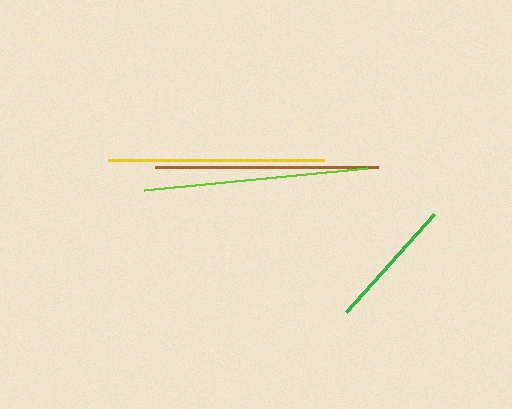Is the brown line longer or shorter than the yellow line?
The brown line is longer than the yellow line.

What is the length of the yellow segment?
The yellow segment is approximately 216 pixels long.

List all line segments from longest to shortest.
From longest to shortest: lime, brown, yellow, green.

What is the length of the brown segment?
The brown segment is approximately 223 pixels long.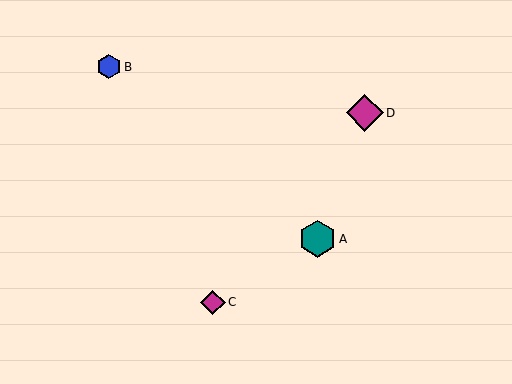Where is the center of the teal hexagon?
The center of the teal hexagon is at (318, 239).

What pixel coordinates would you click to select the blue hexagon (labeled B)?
Click at (109, 67) to select the blue hexagon B.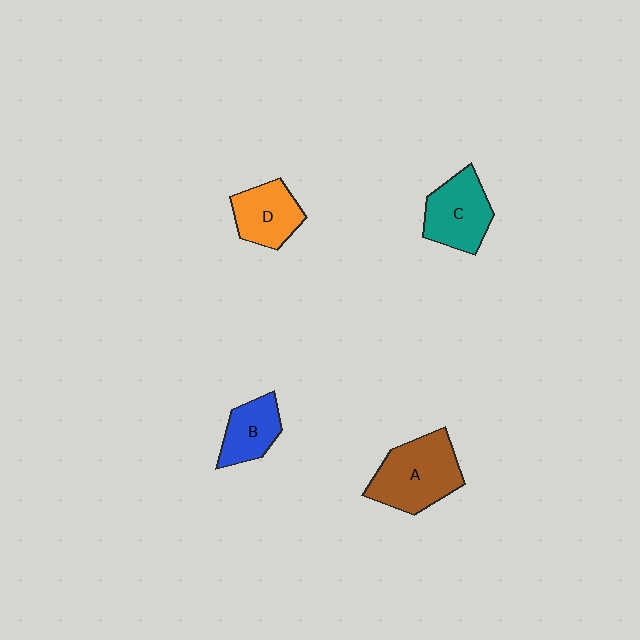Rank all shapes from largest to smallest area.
From largest to smallest: A (brown), C (teal), D (orange), B (blue).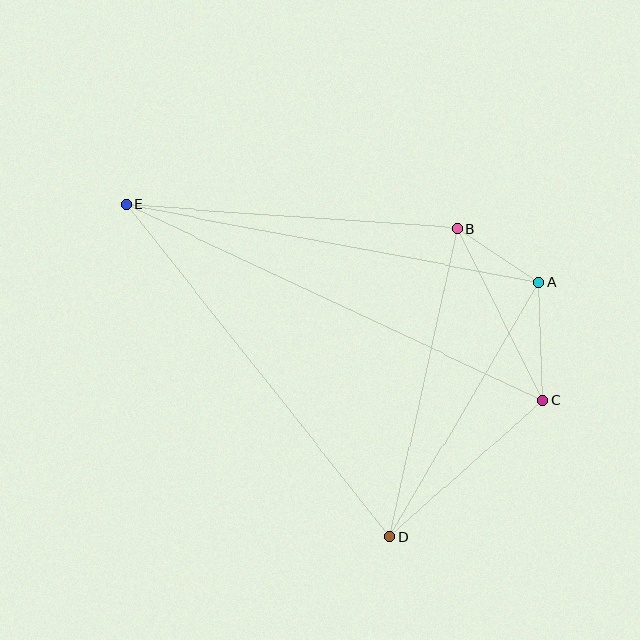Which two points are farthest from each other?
Points C and E are farthest from each other.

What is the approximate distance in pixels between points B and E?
The distance between B and E is approximately 331 pixels.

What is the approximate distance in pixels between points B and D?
The distance between B and D is approximately 316 pixels.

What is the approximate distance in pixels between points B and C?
The distance between B and C is approximately 192 pixels.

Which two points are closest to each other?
Points A and B are closest to each other.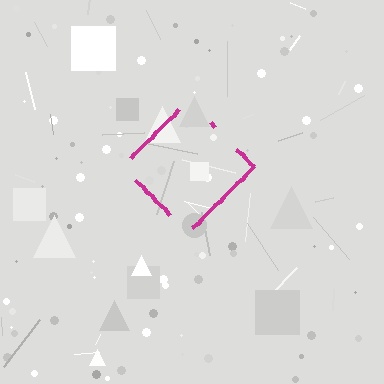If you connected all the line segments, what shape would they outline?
They would outline a diamond.